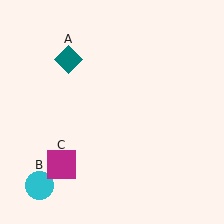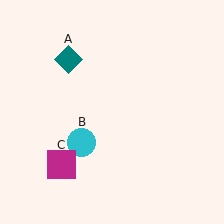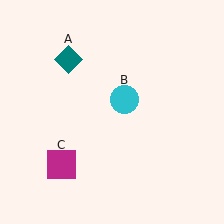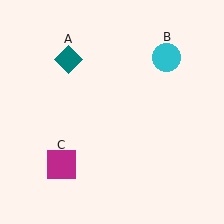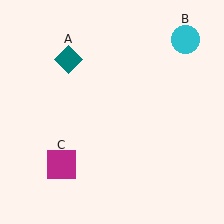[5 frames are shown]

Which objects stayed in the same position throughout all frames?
Teal diamond (object A) and magenta square (object C) remained stationary.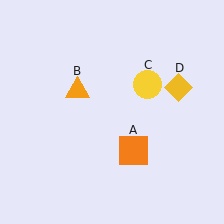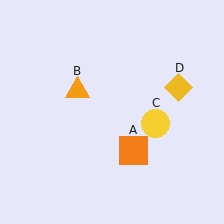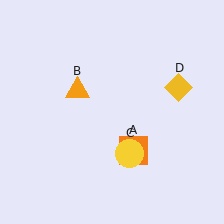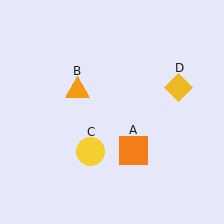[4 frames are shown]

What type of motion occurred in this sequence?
The yellow circle (object C) rotated clockwise around the center of the scene.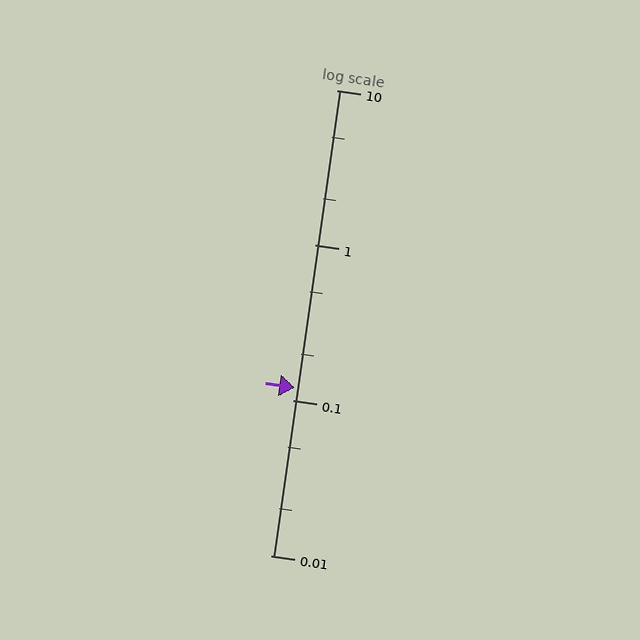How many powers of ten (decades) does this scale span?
The scale spans 3 decades, from 0.01 to 10.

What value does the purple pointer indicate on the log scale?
The pointer indicates approximately 0.12.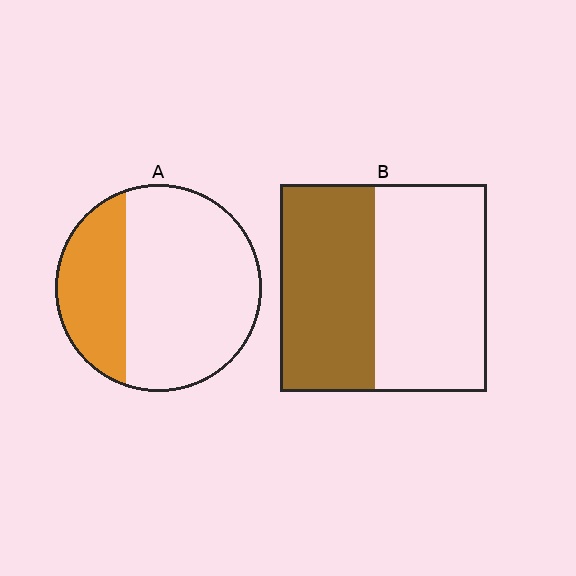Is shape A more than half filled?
No.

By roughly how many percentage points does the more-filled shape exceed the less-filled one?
By roughly 15 percentage points (B over A).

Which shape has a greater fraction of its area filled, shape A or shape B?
Shape B.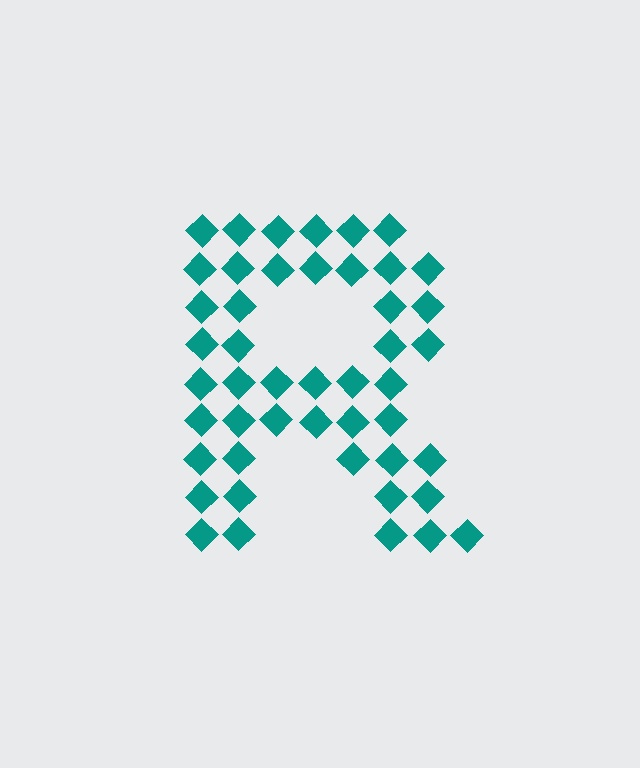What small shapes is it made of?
It is made of small diamonds.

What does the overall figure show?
The overall figure shows the letter R.